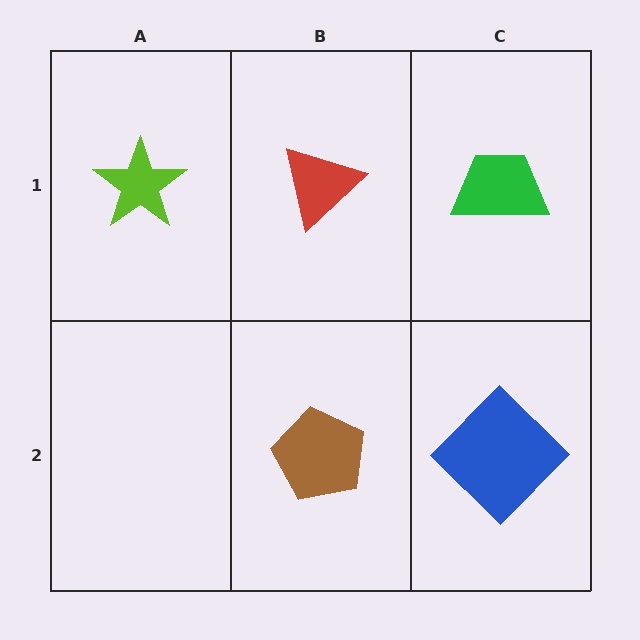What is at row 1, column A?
A lime star.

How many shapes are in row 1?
3 shapes.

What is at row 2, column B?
A brown pentagon.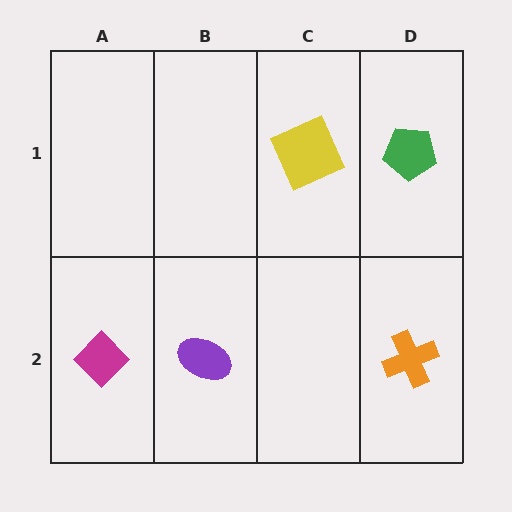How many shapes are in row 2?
3 shapes.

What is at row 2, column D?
An orange cross.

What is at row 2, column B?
A purple ellipse.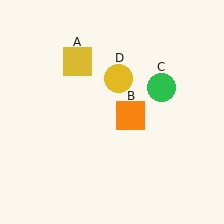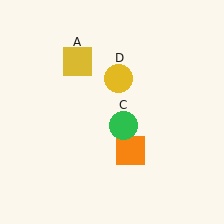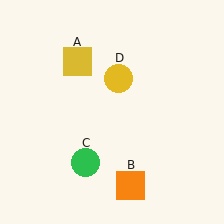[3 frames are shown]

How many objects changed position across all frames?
2 objects changed position: orange square (object B), green circle (object C).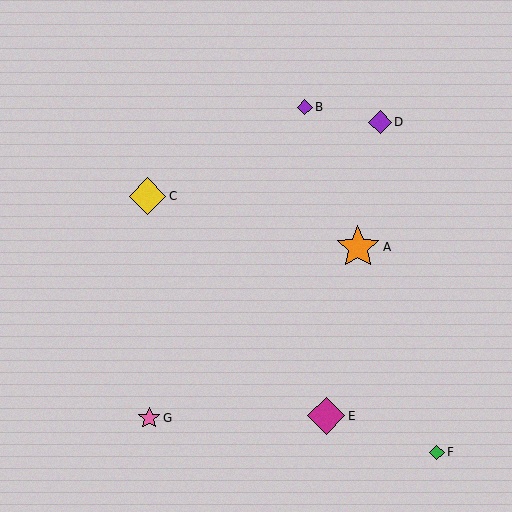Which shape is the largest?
The orange star (labeled A) is the largest.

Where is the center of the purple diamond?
The center of the purple diamond is at (380, 122).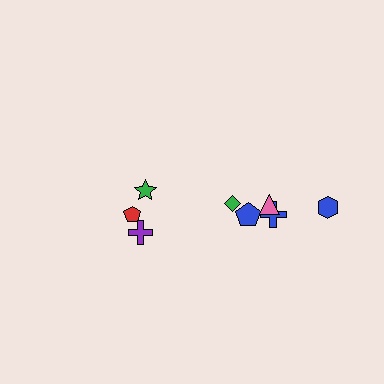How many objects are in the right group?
There are 5 objects.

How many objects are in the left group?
There are 3 objects.